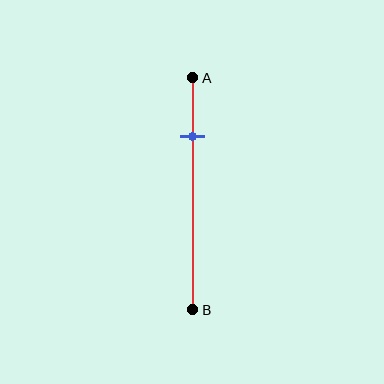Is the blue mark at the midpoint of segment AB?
No, the mark is at about 25% from A, not at the 50% midpoint.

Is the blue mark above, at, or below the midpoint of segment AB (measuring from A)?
The blue mark is above the midpoint of segment AB.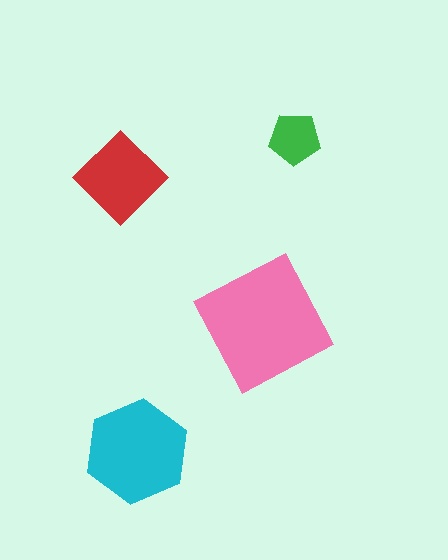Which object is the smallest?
The green pentagon.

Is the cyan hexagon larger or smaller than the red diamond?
Larger.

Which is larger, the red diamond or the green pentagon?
The red diamond.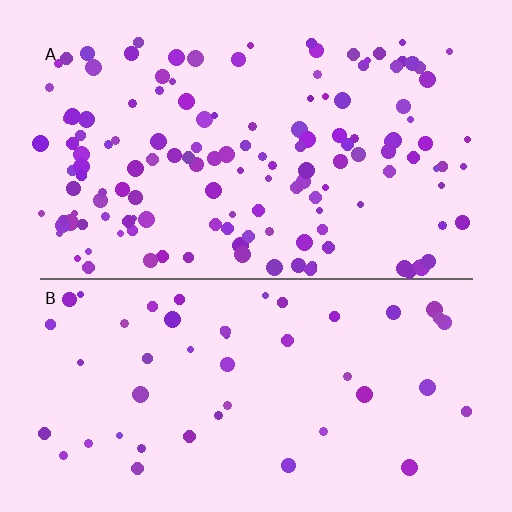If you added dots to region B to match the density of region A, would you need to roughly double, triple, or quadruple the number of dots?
Approximately triple.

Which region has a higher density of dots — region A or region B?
A (the top).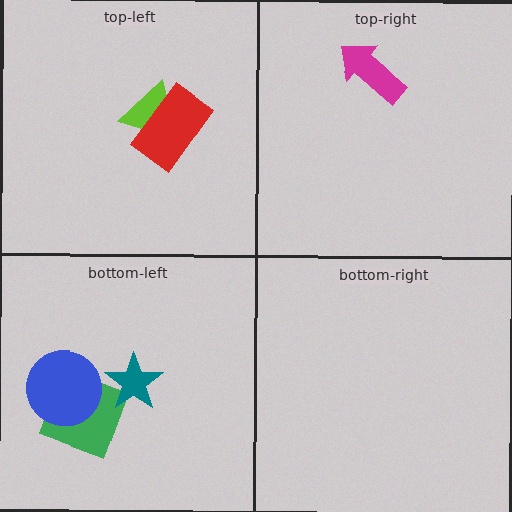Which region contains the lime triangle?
The top-left region.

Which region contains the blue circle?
The bottom-left region.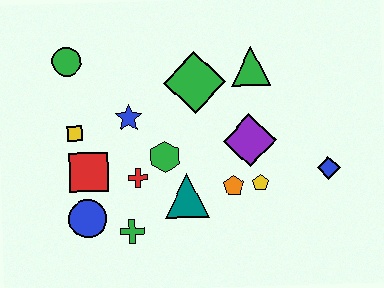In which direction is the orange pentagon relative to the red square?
The orange pentagon is to the right of the red square.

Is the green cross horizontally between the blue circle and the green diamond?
Yes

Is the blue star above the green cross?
Yes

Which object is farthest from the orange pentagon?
The green circle is farthest from the orange pentagon.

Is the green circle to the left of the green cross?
Yes